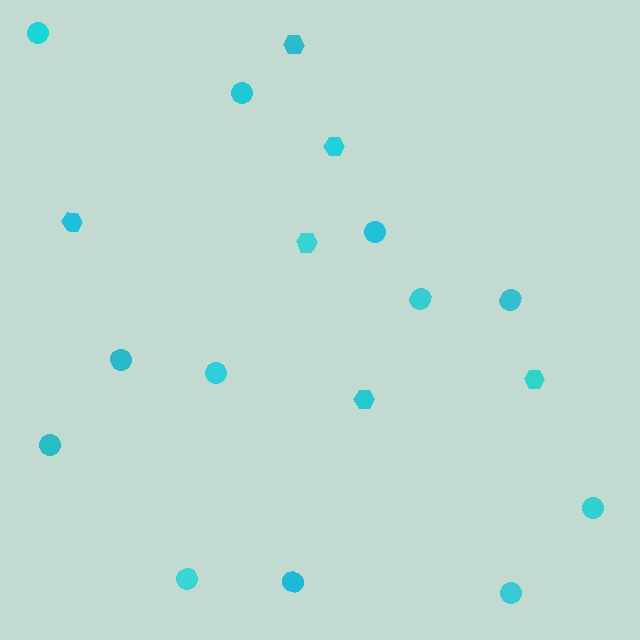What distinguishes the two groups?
There are 2 groups: one group of hexagons (6) and one group of circles (12).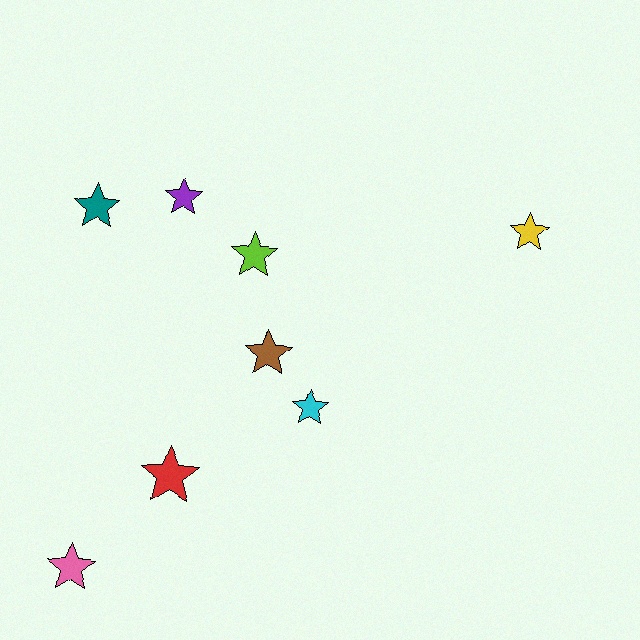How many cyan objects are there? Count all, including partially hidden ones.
There is 1 cyan object.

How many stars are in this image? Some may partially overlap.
There are 8 stars.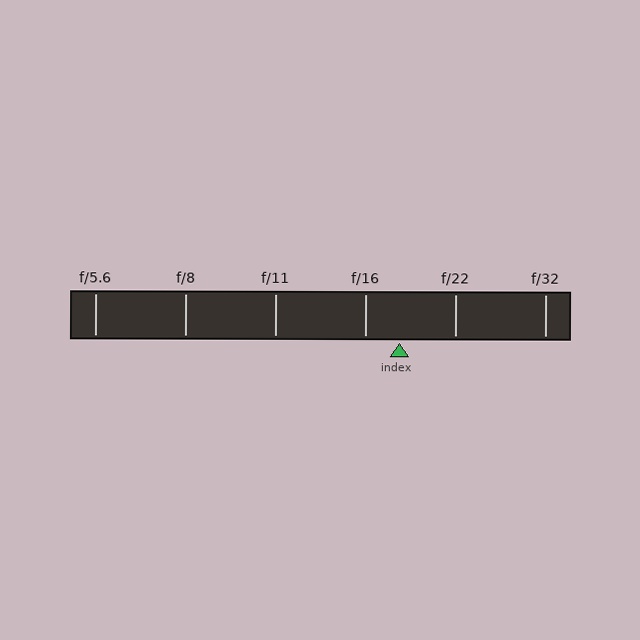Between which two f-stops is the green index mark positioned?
The index mark is between f/16 and f/22.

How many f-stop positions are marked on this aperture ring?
There are 6 f-stop positions marked.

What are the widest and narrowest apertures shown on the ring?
The widest aperture shown is f/5.6 and the narrowest is f/32.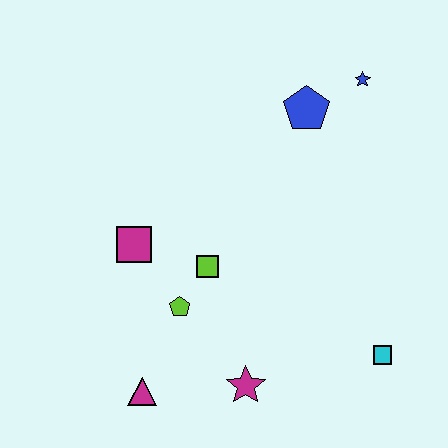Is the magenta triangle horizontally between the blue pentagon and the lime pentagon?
No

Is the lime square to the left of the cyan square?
Yes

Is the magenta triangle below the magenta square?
Yes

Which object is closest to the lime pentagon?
The lime square is closest to the lime pentagon.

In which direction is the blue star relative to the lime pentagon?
The blue star is above the lime pentagon.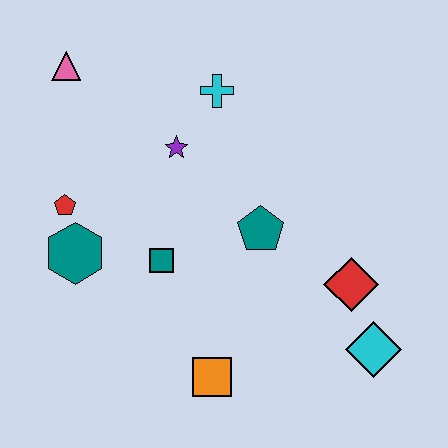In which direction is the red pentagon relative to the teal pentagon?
The red pentagon is to the left of the teal pentagon.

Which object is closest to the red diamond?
The cyan diamond is closest to the red diamond.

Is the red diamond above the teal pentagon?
No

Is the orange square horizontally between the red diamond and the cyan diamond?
No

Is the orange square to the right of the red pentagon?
Yes